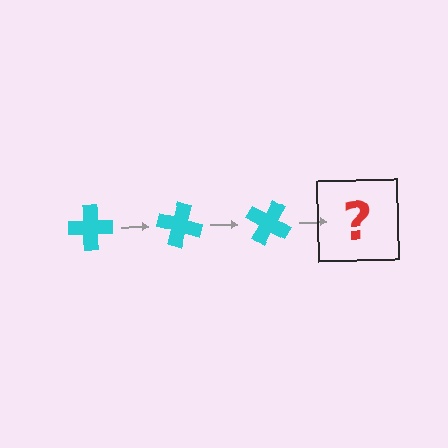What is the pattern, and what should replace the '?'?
The pattern is that the cross rotates 15 degrees each step. The '?' should be a cyan cross rotated 45 degrees.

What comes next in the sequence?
The next element should be a cyan cross rotated 45 degrees.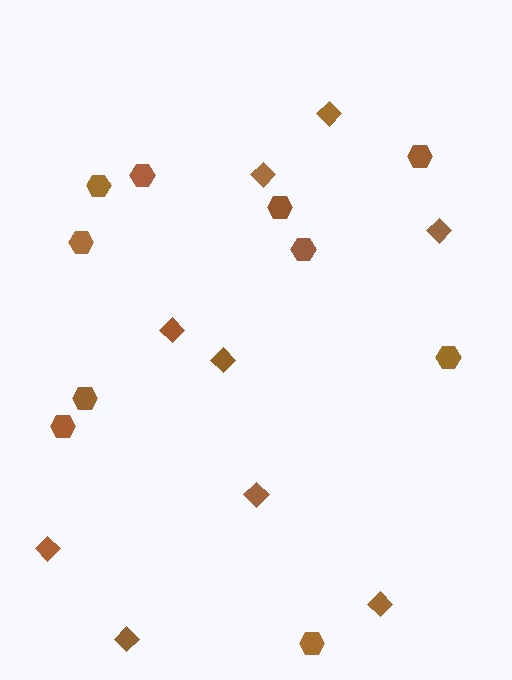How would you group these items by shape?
There are 2 groups: one group of diamonds (9) and one group of hexagons (10).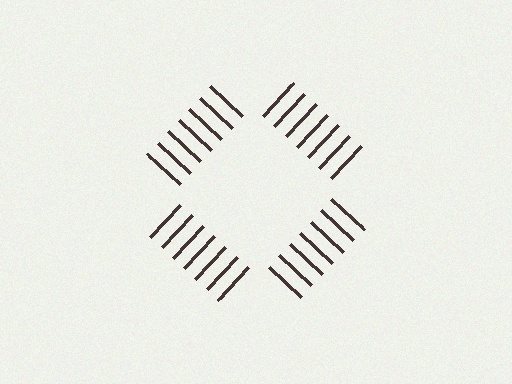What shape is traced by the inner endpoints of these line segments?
An illusory square — the line segments terminate on its edges but no continuous stroke is drawn.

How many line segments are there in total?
28 — 7 along each of the 4 edges.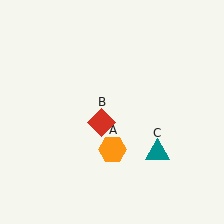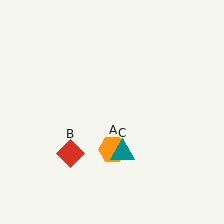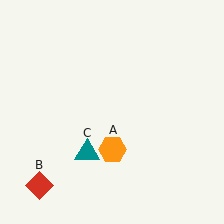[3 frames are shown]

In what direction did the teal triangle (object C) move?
The teal triangle (object C) moved left.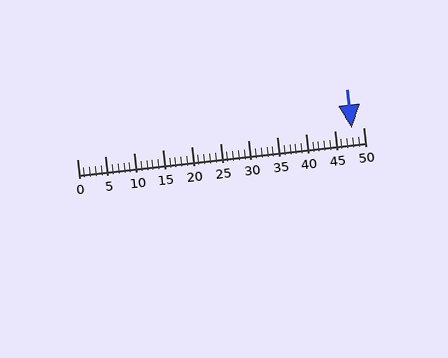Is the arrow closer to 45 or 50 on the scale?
The arrow is closer to 50.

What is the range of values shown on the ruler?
The ruler shows values from 0 to 50.